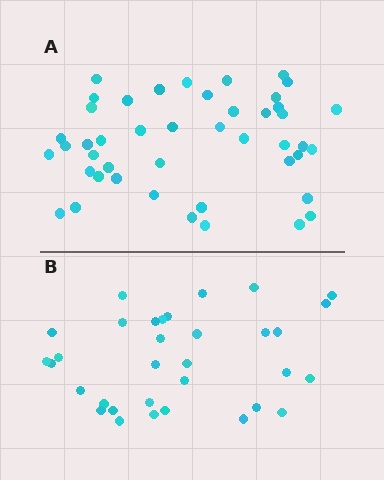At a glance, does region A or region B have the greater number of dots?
Region A (the top region) has more dots.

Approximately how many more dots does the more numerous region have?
Region A has roughly 12 or so more dots than region B.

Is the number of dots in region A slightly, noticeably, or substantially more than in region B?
Region A has noticeably more, but not dramatically so. The ratio is roughly 1.4 to 1.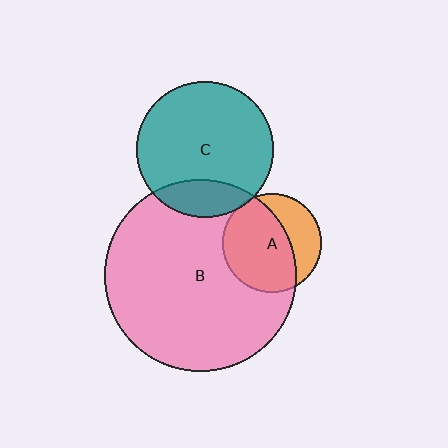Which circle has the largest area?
Circle B (pink).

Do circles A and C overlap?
Yes.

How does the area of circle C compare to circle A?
Approximately 1.9 times.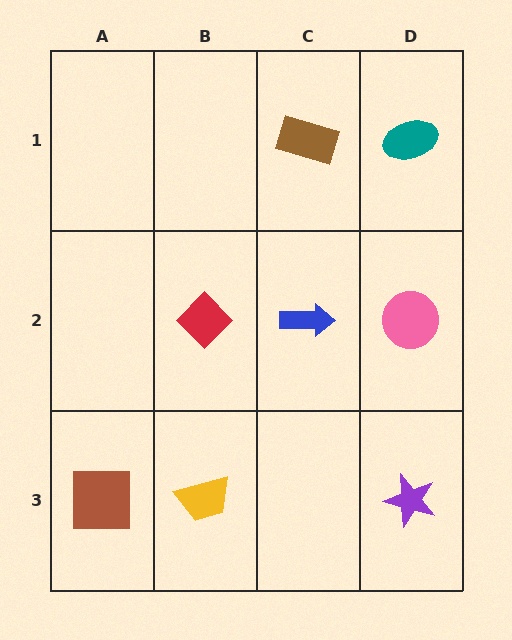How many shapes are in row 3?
3 shapes.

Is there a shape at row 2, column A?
No, that cell is empty.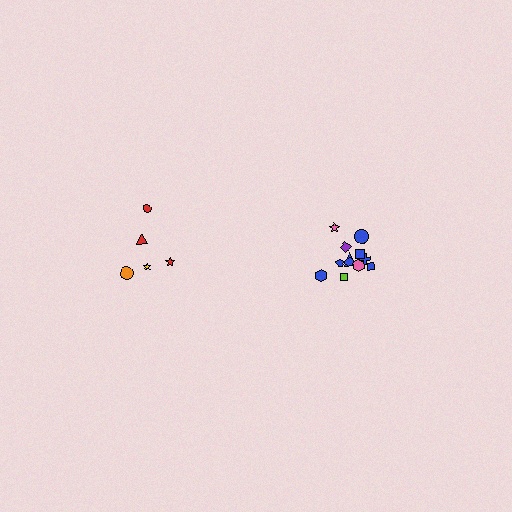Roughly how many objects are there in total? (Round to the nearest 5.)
Roughly 15 objects in total.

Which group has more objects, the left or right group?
The right group.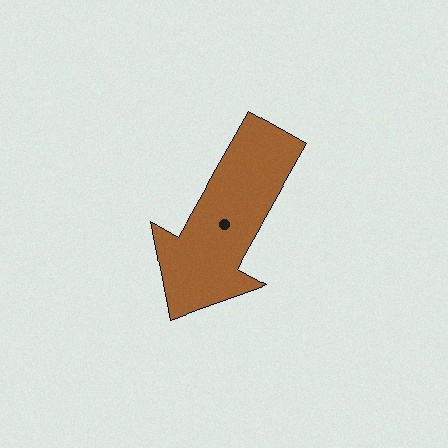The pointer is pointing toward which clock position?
Roughly 7 o'clock.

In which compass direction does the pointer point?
Southwest.